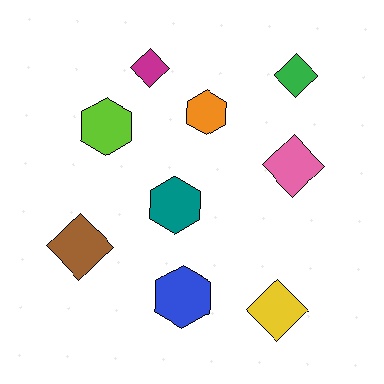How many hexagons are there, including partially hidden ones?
There are 4 hexagons.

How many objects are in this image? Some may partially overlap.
There are 9 objects.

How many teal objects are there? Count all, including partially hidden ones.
There is 1 teal object.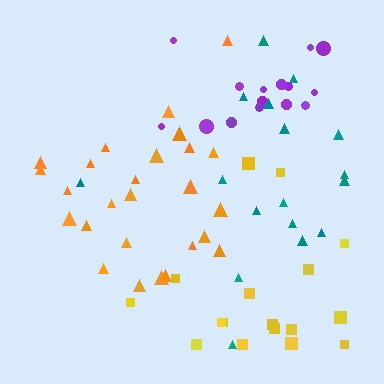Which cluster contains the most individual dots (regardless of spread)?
Orange (26).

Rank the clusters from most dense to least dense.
purple, orange, yellow, teal.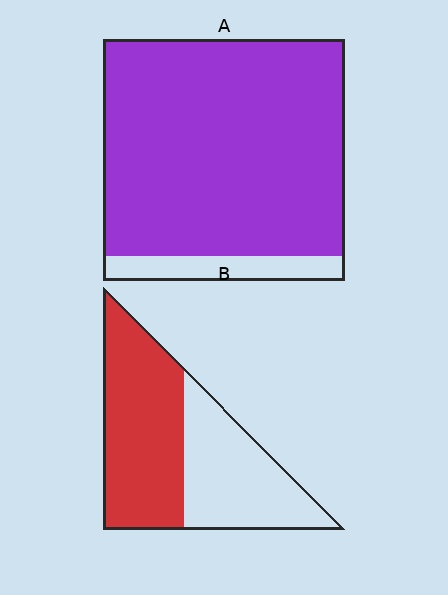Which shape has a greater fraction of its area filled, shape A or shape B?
Shape A.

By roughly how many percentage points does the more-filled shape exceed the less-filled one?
By roughly 35 percentage points (A over B).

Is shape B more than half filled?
Yes.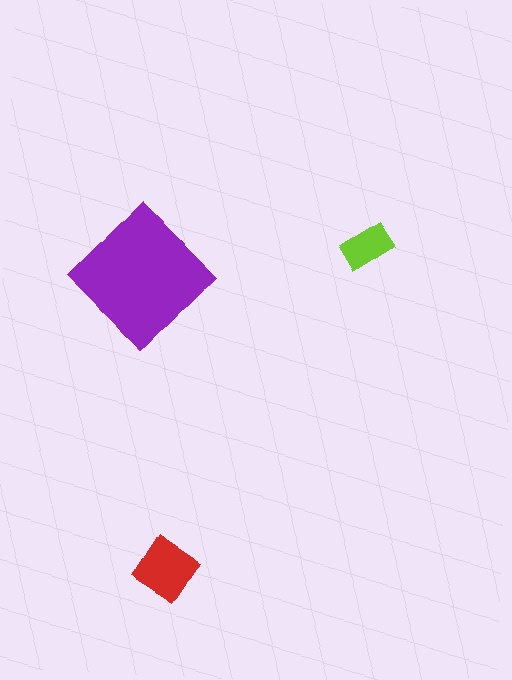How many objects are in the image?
There are 3 objects in the image.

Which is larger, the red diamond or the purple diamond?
The purple diamond.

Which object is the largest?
The purple diamond.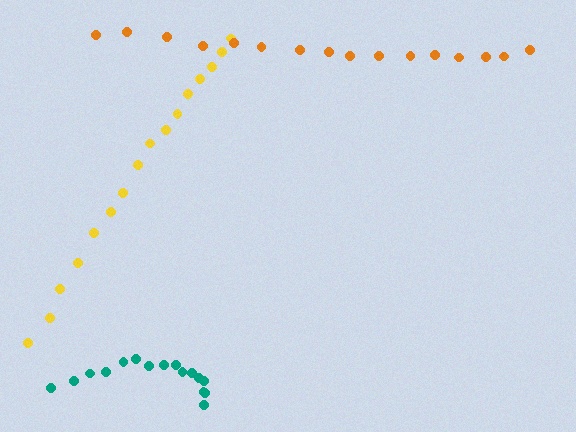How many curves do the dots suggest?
There are 3 distinct paths.